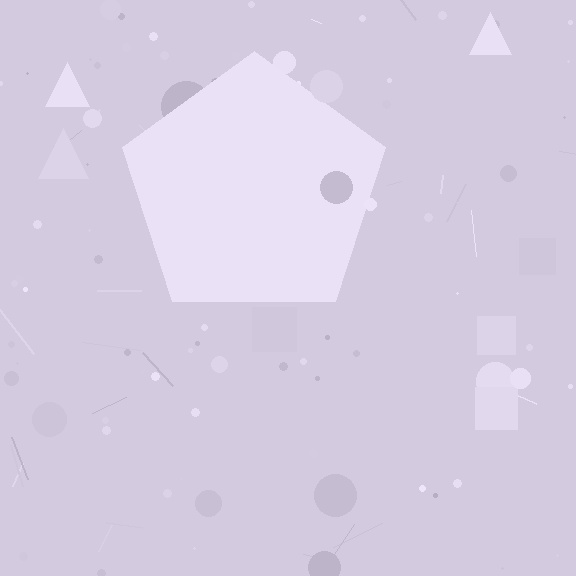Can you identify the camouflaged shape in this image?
The camouflaged shape is a pentagon.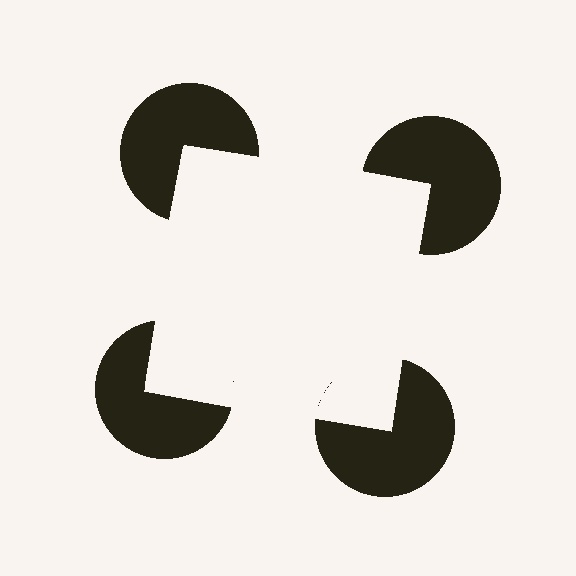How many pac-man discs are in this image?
There are 4 — one at each vertex of the illusory square.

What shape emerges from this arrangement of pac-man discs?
An illusory square — its edges are inferred from the aligned wedge cuts in the pac-man discs, not physically drawn.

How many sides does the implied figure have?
4 sides.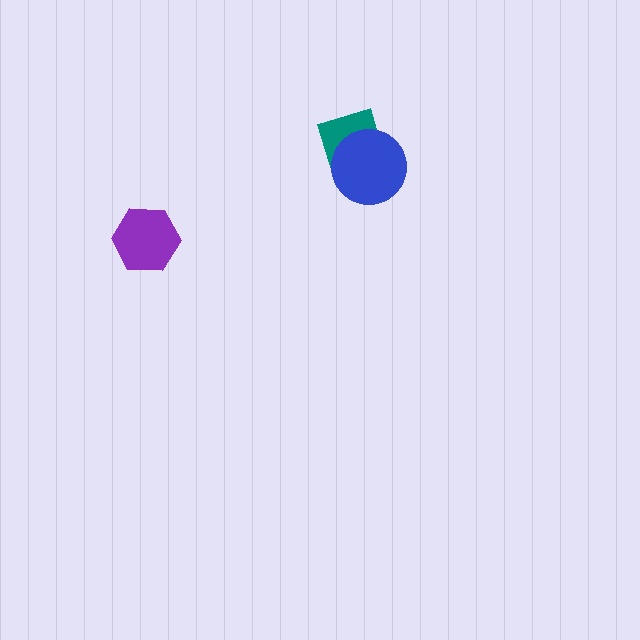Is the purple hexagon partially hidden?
No, no other shape covers it.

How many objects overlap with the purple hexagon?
0 objects overlap with the purple hexagon.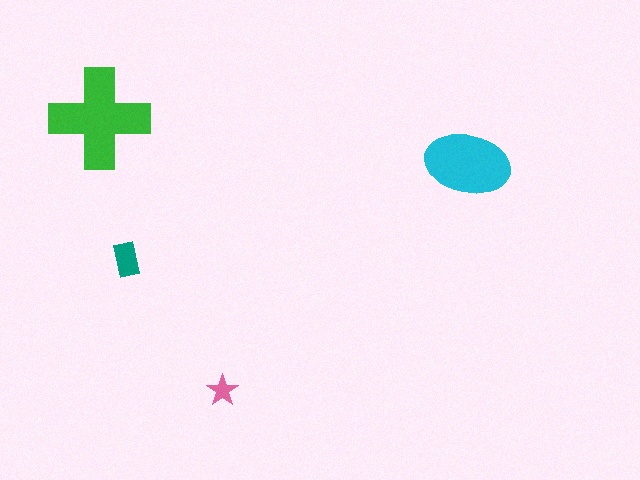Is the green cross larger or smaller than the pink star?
Larger.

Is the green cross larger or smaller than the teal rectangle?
Larger.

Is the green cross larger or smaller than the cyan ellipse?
Larger.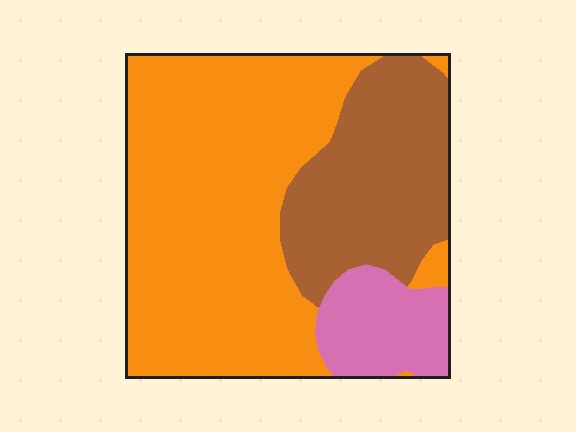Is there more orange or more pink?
Orange.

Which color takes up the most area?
Orange, at roughly 60%.